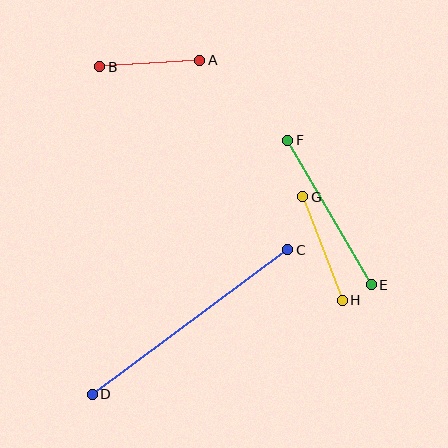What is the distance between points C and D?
The distance is approximately 243 pixels.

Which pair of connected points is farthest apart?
Points C and D are farthest apart.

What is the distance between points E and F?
The distance is approximately 167 pixels.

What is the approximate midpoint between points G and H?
The midpoint is at approximately (323, 248) pixels.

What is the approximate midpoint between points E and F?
The midpoint is at approximately (330, 213) pixels.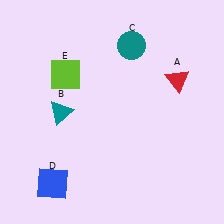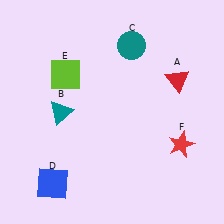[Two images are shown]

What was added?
A red star (F) was added in Image 2.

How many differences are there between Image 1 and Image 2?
There is 1 difference between the two images.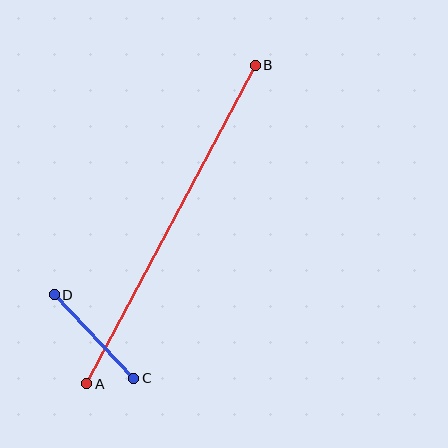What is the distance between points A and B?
The distance is approximately 360 pixels.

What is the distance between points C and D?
The distance is approximately 116 pixels.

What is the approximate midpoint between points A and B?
The midpoint is at approximately (171, 224) pixels.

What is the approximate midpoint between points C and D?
The midpoint is at approximately (94, 336) pixels.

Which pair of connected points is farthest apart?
Points A and B are farthest apart.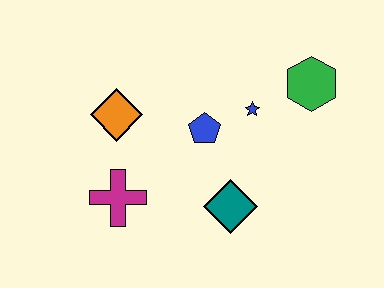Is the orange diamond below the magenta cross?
No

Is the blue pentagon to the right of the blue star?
No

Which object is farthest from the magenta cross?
The green hexagon is farthest from the magenta cross.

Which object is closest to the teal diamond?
The blue pentagon is closest to the teal diamond.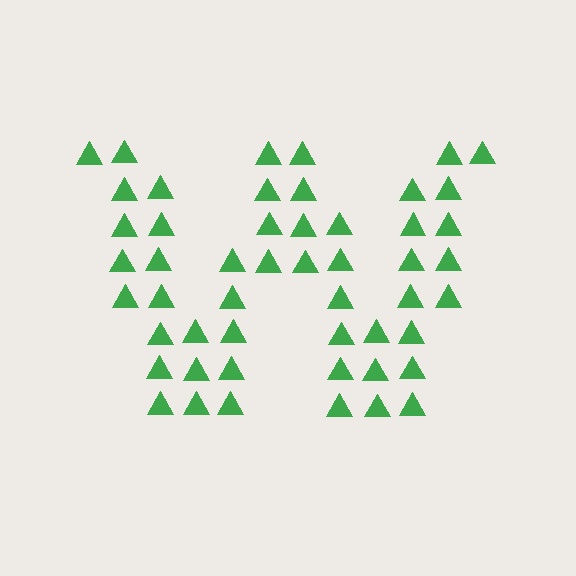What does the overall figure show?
The overall figure shows the letter W.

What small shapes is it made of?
It is made of small triangles.